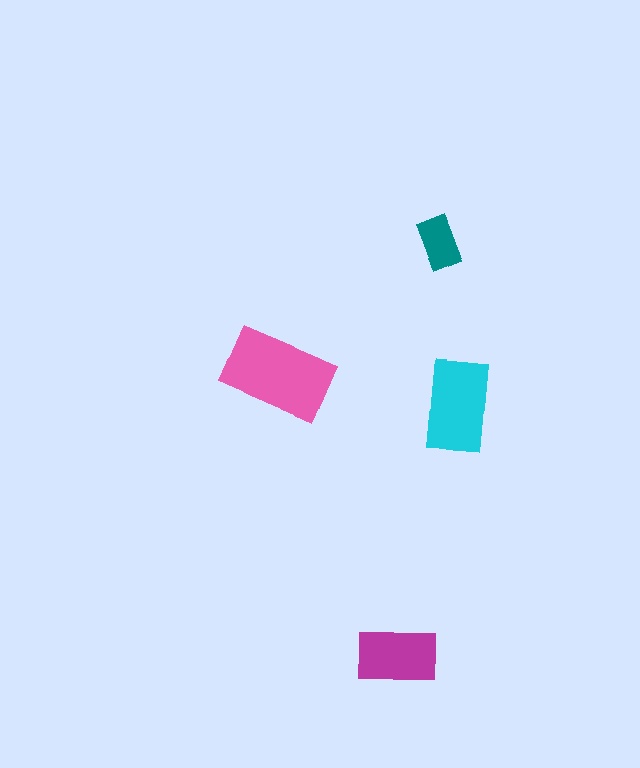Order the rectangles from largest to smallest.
the pink one, the cyan one, the magenta one, the teal one.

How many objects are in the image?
There are 4 objects in the image.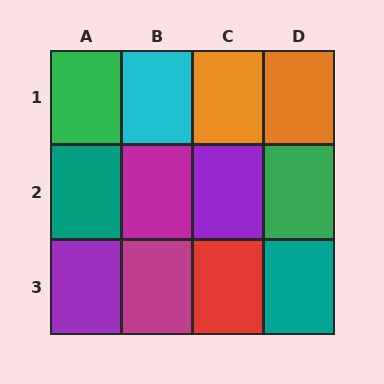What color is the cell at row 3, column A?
Purple.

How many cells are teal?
2 cells are teal.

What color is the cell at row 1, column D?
Orange.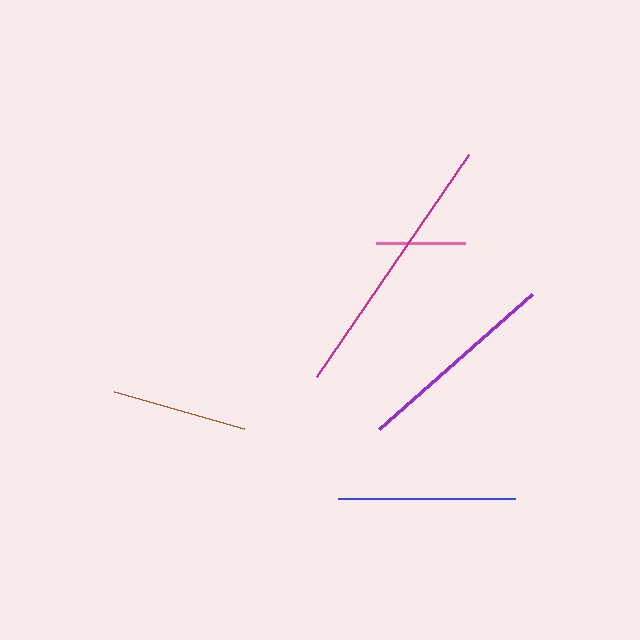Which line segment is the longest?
The magenta line is the longest at approximately 269 pixels.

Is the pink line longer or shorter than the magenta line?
The magenta line is longer than the pink line.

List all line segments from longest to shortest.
From longest to shortest: magenta, purple, blue, brown, pink.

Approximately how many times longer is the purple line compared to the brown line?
The purple line is approximately 1.5 times the length of the brown line.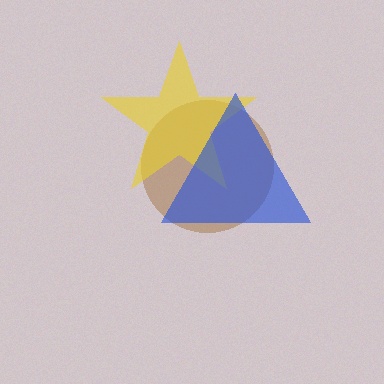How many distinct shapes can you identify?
There are 3 distinct shapes: a brown circle, a yellow star, a blue triangle.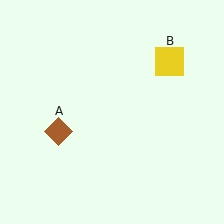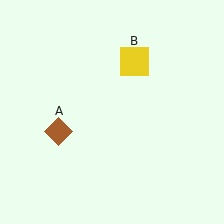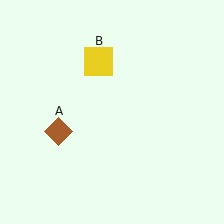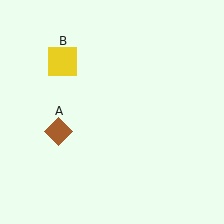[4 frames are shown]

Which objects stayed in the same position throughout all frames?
Brown diamond (object A) remained stationary.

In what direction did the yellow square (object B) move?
The yellow square (object B) moved left.